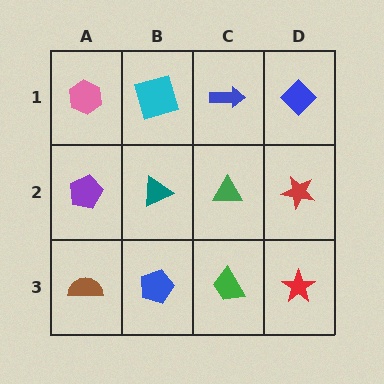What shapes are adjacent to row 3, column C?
A green triangle (row 2, column C), a blue pentagon (row 3, column B), a red star (row 3, column D).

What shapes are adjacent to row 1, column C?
A green triangle (row 2, column C), a cyan square (row 1, column B), a blue diamond (row 1, column D).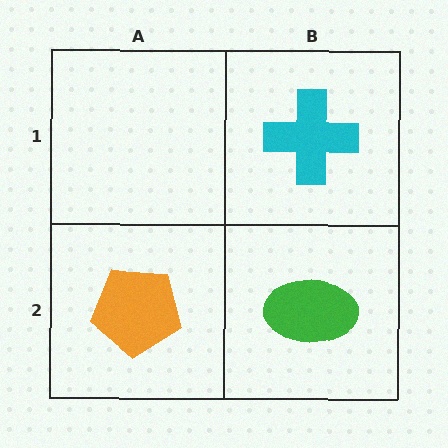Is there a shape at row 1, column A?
No, that cell is empty.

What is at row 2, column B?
A green ellipse.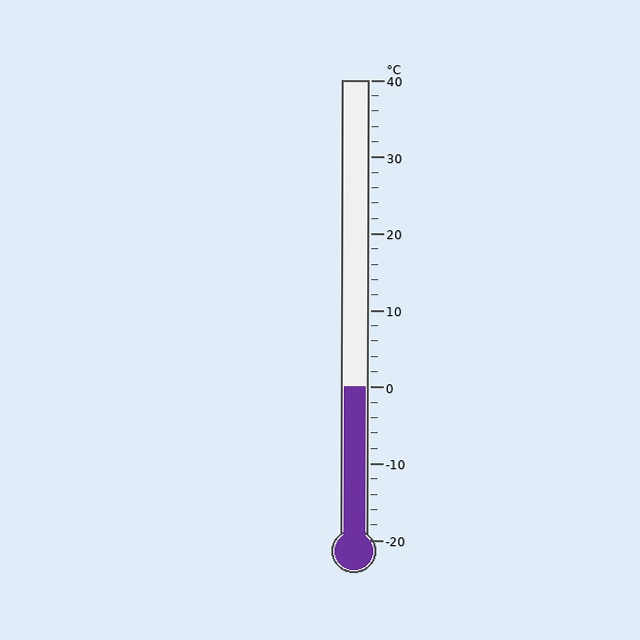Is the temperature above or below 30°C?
The temperature is below 30°C.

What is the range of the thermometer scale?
The thermometer scale ranges from -20°C to 40°C.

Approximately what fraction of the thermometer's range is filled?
The thermometer is filled to approximately 35% of its range.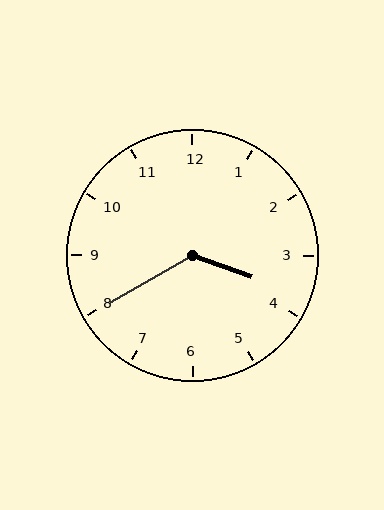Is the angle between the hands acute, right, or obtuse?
It is obtuse.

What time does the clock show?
3:40.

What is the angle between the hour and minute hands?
Approximately 130 degrees.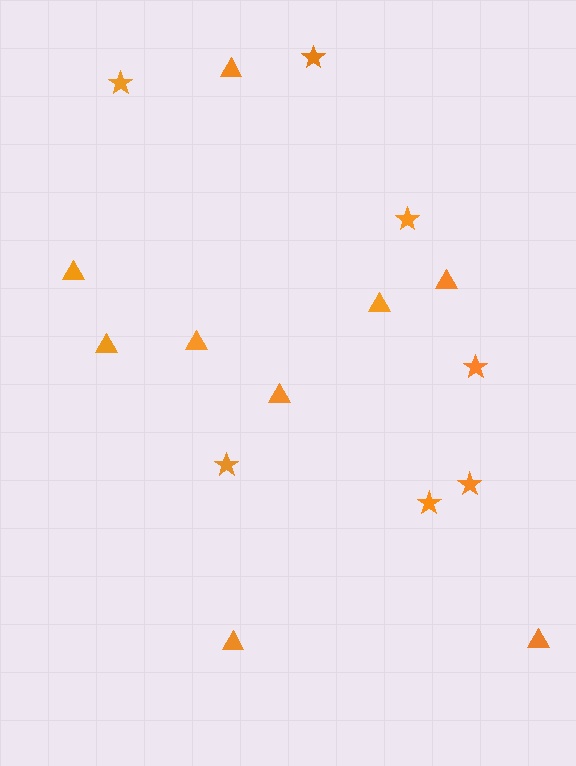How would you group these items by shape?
There are 2 groups: one group of stars (7) and one group of triangles (9).